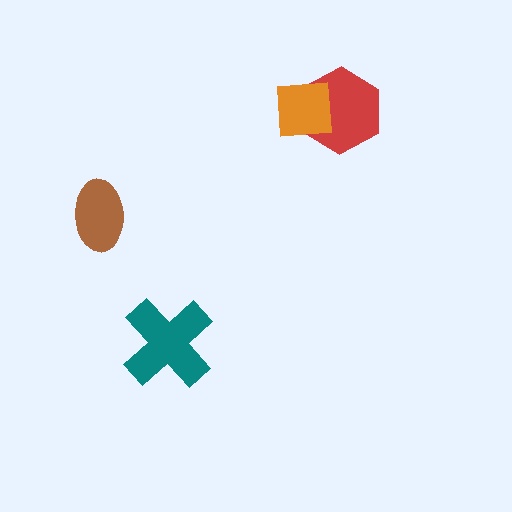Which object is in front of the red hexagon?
The orange square is in front of the red hexagon.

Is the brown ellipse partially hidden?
No, no other shape covers it.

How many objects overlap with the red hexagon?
1 object overlaps with the red hexagon.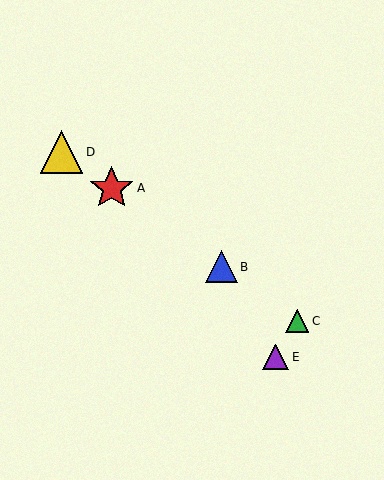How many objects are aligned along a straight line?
4 objects (A, B, C, D) are aligned along a straight line.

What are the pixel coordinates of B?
Object B is at (221, 267).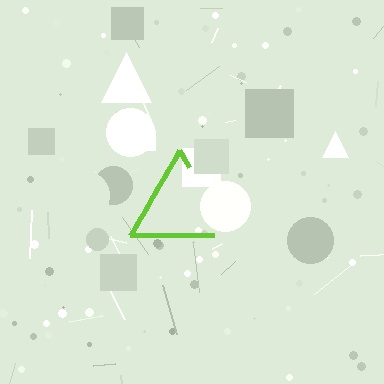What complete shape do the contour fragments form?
The contour fragments form a triangle.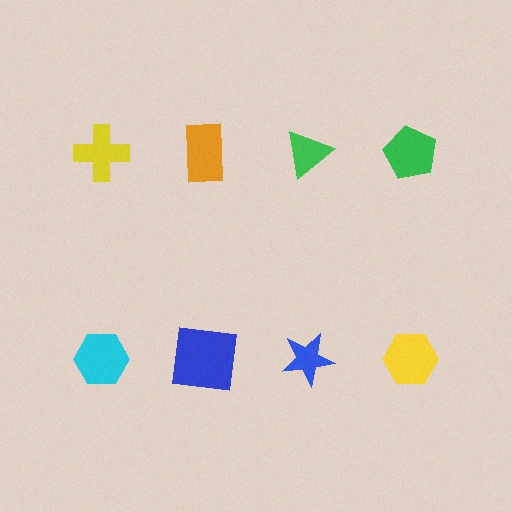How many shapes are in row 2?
4 shapes.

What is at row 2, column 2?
A blue square.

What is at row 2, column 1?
A cyan hexagon.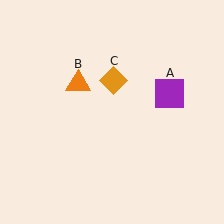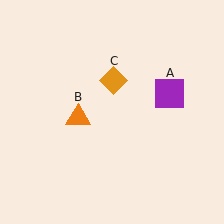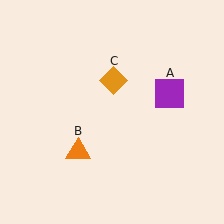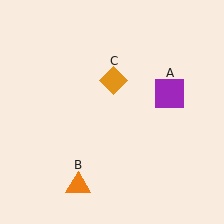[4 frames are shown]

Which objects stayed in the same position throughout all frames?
Purple square (object A) and orange diamond (object C) remained stationary.